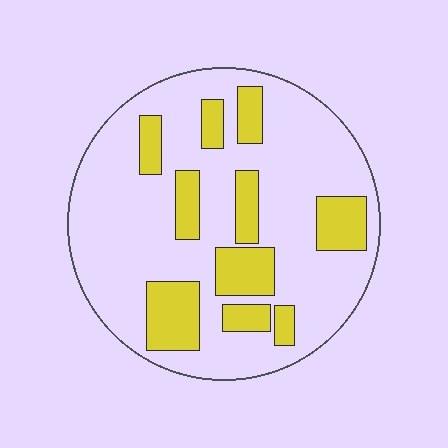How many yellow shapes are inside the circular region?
10.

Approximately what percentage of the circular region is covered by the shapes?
Approximately 25%.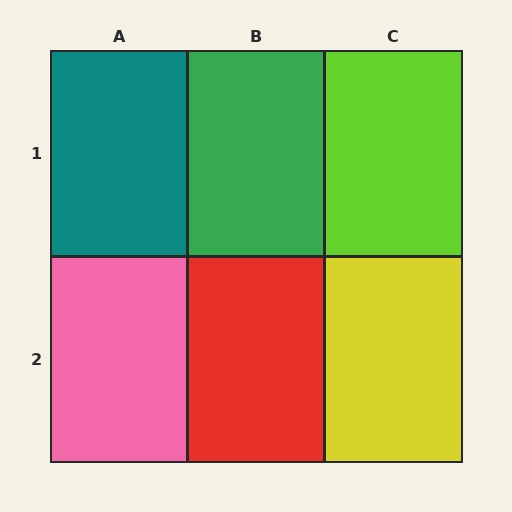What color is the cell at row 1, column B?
Green.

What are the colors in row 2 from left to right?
Pink, red, yellow.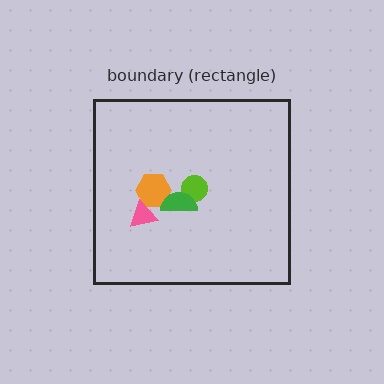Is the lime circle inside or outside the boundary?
Inside.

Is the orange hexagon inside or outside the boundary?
Inside.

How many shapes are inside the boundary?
4 inside, 0 outside.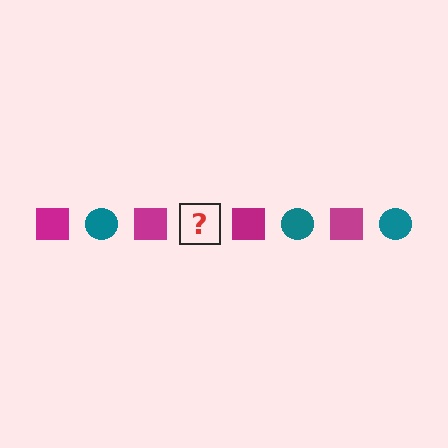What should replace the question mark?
The question mark should be replaced with a teal circle.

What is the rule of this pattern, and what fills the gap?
The rule is that the pattern alternates between magenta square and teal circle. The gap should be filled with a teal circle.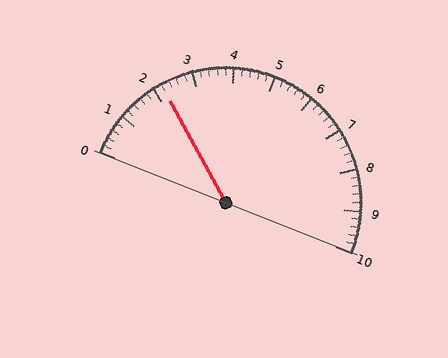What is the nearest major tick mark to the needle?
The nearest major tick mark is 2.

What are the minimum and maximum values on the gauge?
The gauge ranges from 0 to 10.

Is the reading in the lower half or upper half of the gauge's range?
The reading is in the lower half of the range (0 to 10).